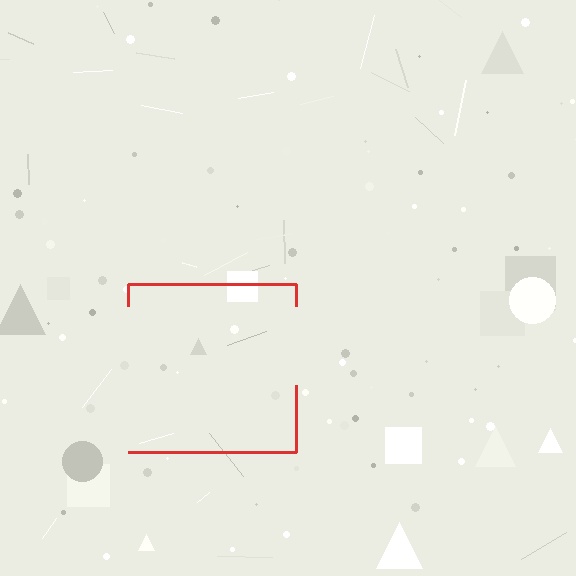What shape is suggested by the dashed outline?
The dashed outline suggests a square.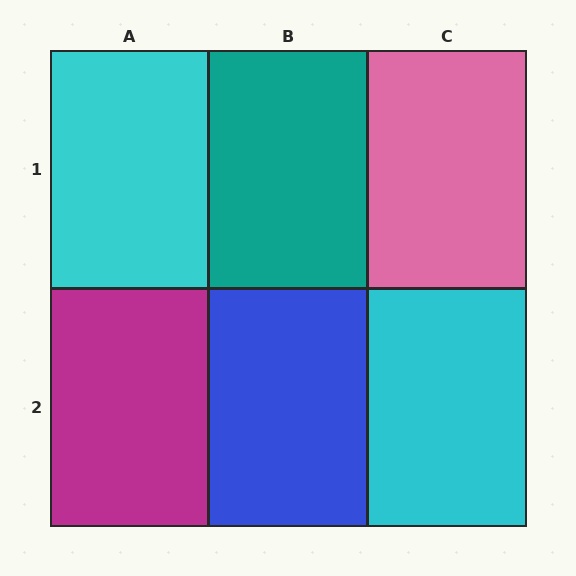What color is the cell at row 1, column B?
Teal.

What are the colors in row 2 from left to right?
Magenta, blue, cyan.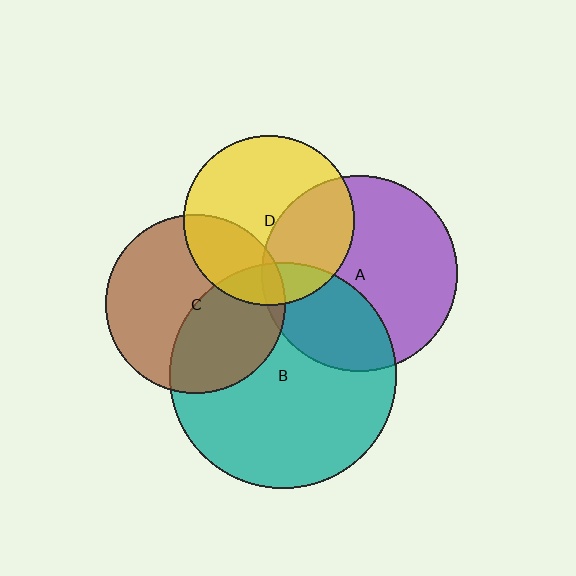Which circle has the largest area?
Circle B (teal).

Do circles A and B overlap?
Yes.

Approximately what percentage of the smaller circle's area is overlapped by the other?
Approximately 30%.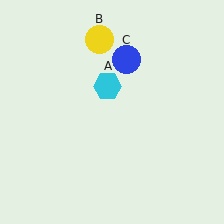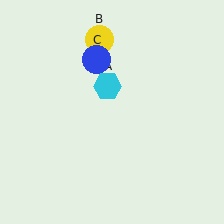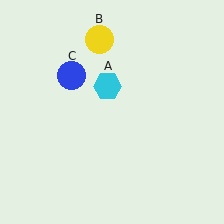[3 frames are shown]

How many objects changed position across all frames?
1 object changed position: blue circle (object C).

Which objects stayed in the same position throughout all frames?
Cyan hexagon (object A) and yellow circle (object B) remained stationary.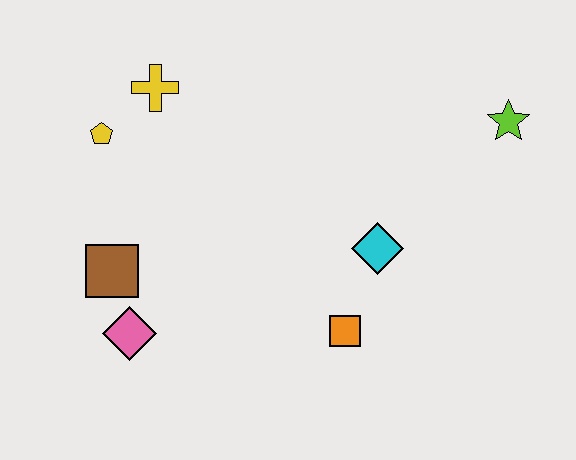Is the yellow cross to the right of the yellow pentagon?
Yes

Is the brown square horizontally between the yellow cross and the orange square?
No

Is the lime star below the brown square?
No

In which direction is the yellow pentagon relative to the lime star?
The yellow pentagon is to the left of the lime star.